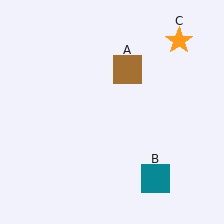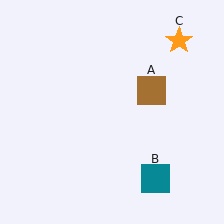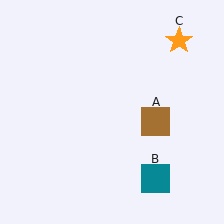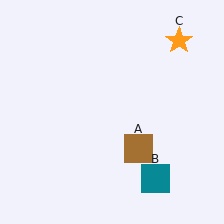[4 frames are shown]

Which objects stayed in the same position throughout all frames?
Teal square (object B) and orange star (object C) remained stationary.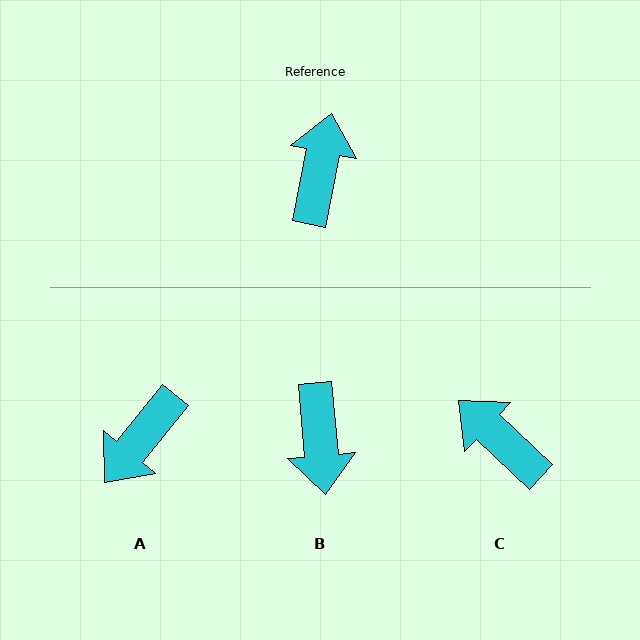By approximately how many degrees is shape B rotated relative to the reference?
Approximately 164 degrees clockwise.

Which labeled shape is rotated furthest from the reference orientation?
B, about 164 degrees away.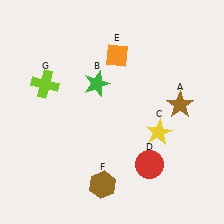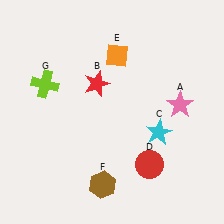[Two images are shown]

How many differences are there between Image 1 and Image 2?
There are 3 differences between the two images.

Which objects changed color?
A changed from brown to pink. B changed from green to red. C changed from yellow to cyan.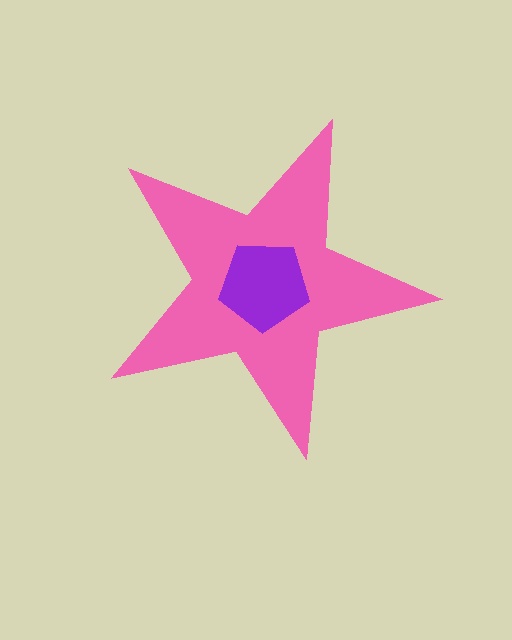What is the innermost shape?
The purple pentagon.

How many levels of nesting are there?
2.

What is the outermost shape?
The pink star.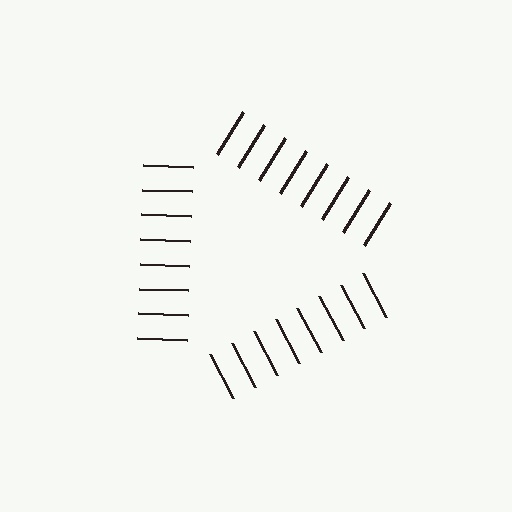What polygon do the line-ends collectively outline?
An illusory triangle — the line segments terminate on its edges but no continuous stroke is drawn.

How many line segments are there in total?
24 — 8 along each of the 3 edges.